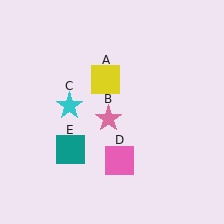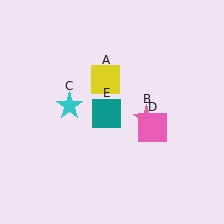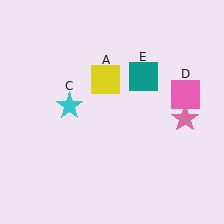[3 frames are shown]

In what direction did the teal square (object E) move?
The teal square (object E) moved up and to the right.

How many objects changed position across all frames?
3 objects changed position: pink star (object B), pink square (object D), teal square (object E).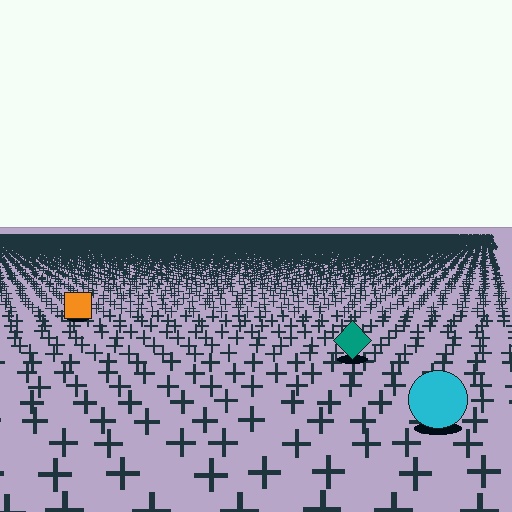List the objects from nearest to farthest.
From nearest to farthest: the cyan circle, the teal diamond, the orange square.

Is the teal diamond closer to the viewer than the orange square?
Yes. The teal diamond is closer — you can tell from the texture gradient: the ground texture is coarser near it.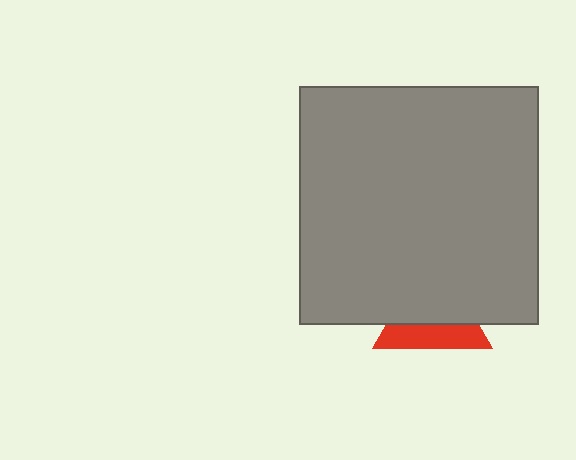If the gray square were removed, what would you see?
You would see the complete red triangle.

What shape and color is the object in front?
The object in front is a gray square.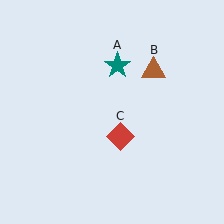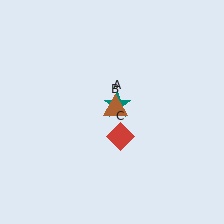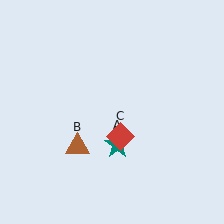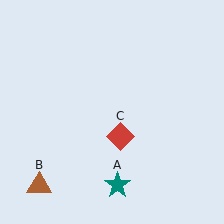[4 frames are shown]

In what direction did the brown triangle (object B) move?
The brown triangle (object B) moved down and to the left.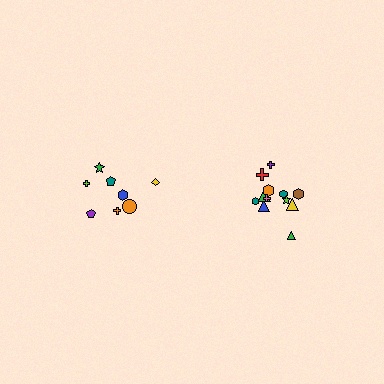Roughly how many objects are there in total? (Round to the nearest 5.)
Roughly 20 objects in total.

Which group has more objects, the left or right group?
The right group.